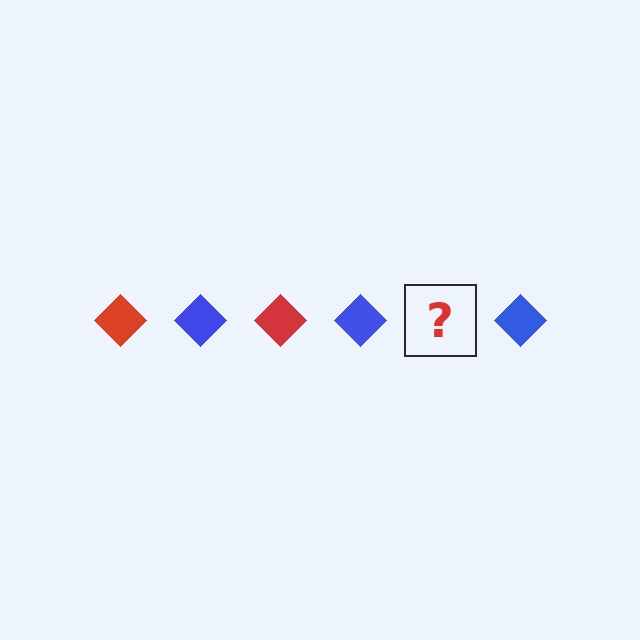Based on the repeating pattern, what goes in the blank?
The blank should be a red diamond.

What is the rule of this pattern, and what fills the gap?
The rule is that the pattern cycles through red, blue diamonds. The gap should be filled with a red diamond.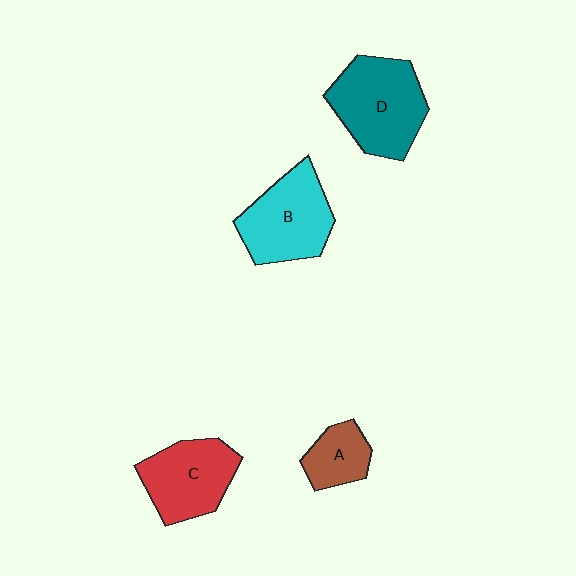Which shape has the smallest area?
Shape A (brown).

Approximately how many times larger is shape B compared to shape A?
Approximately 2.0 times.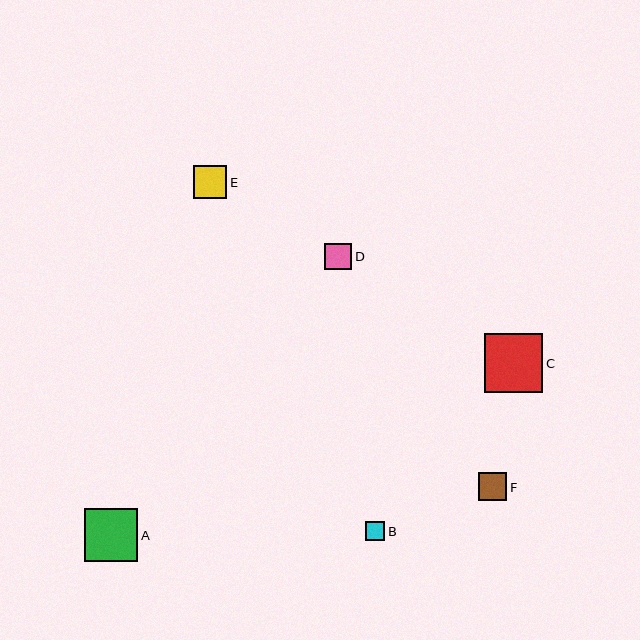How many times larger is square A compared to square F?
Square A is approximately 1.9 times the size of square F.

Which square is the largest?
Square C is the largest with a size of approximately 58 pixels.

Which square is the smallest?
Square B is the smallest with a size of approximately 19 pixels.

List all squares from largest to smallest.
From largest to smallest: C, A, E, F, D, B.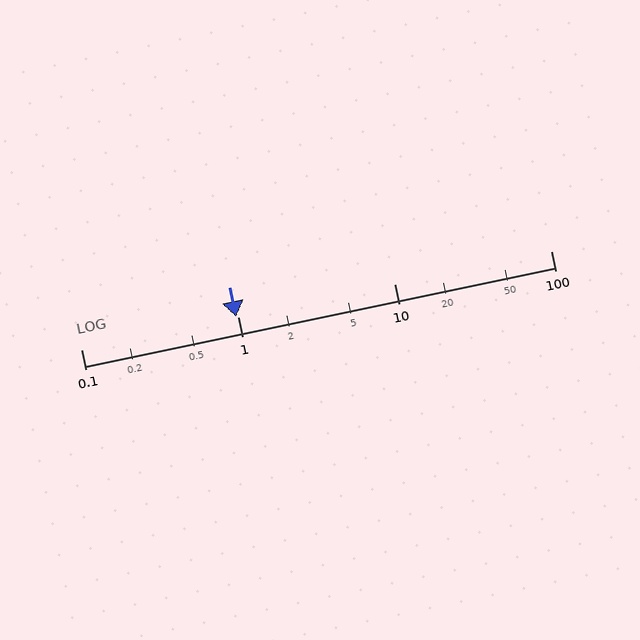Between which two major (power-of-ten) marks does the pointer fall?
The pointer is between 0.1 and 1.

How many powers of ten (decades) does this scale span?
The scale spans 3 decades, from 0.1 to 100.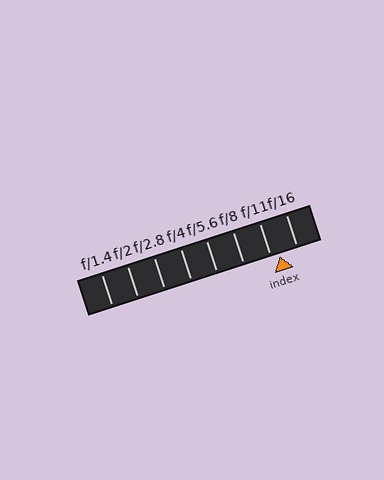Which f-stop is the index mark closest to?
The index mark is closest to f/11.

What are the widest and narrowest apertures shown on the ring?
The widest aperture shown is f/1.4 and the narrowest is f/16.